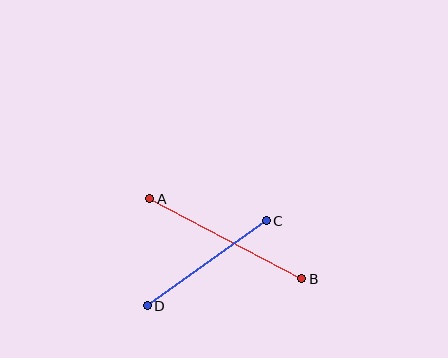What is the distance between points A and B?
The distance is approximately 172 pixels.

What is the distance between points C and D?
The distance is approximately 146 pixels.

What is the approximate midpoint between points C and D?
The midpoint is at approximately (207, 263) pixels.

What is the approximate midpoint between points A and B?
The midpoint is at approximately (226, 239) pixels.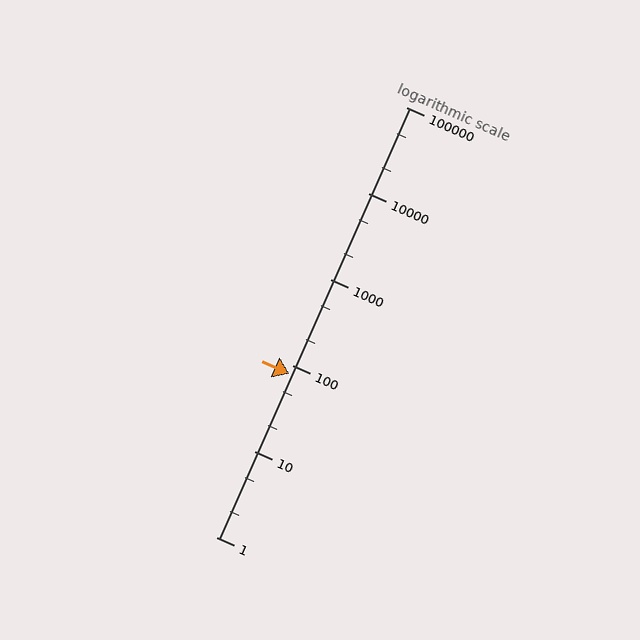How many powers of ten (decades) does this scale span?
The scale spans 5 decades, from 1 to 100000.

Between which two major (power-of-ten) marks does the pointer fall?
The pointer is between 10 and 100.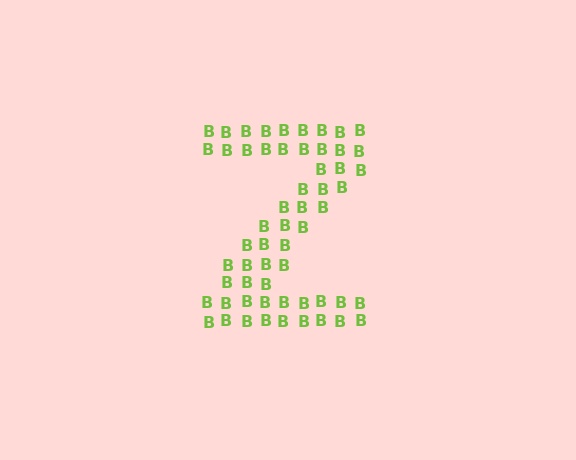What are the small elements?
The small elements are letter B's.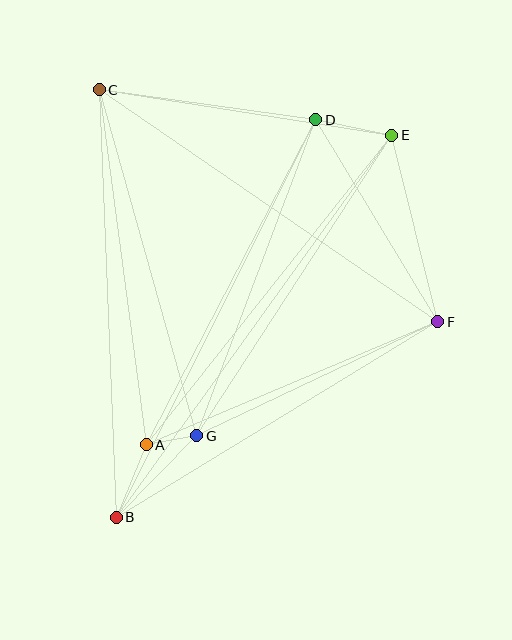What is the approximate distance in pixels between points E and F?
The distance between E and F is approximately 192 pixels.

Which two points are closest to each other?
Points A and G are closest to each other.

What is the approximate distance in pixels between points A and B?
The distance between A and B is approximately 79 pixels.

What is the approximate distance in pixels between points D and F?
The distance between D and F is approximately 236 pixels.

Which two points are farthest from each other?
Points B and E are farthest from each other.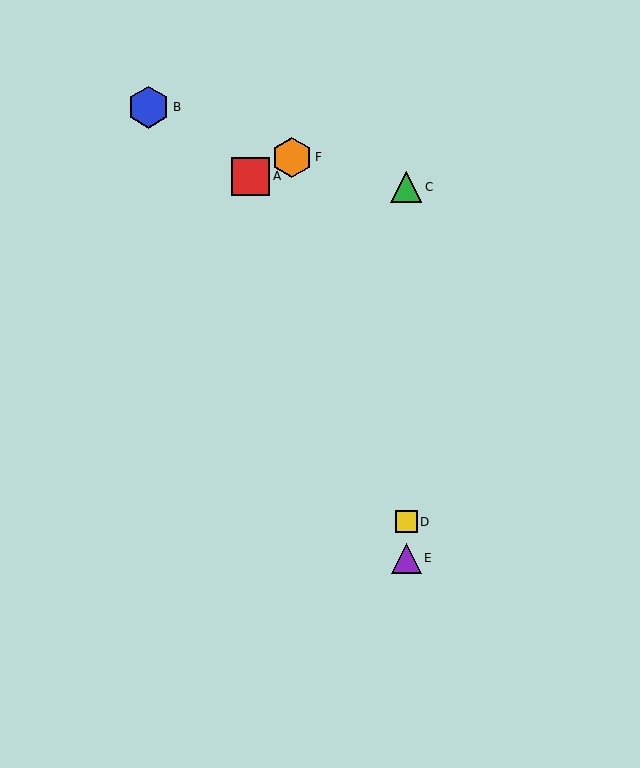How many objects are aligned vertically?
3 objects (C, D, E) are aligned vertically.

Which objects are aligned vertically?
Objects C, D, E are aligned vertically.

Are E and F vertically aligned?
No, E is at x≈406 and F is at x≈292.